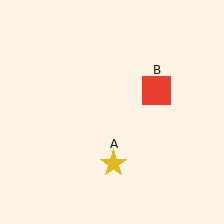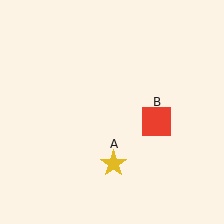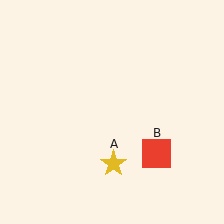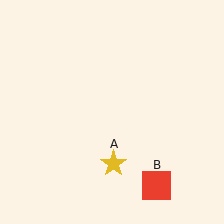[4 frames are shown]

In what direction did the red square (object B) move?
The red square (object B) moved down.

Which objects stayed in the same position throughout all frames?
Yellow star (object A) remained stationary.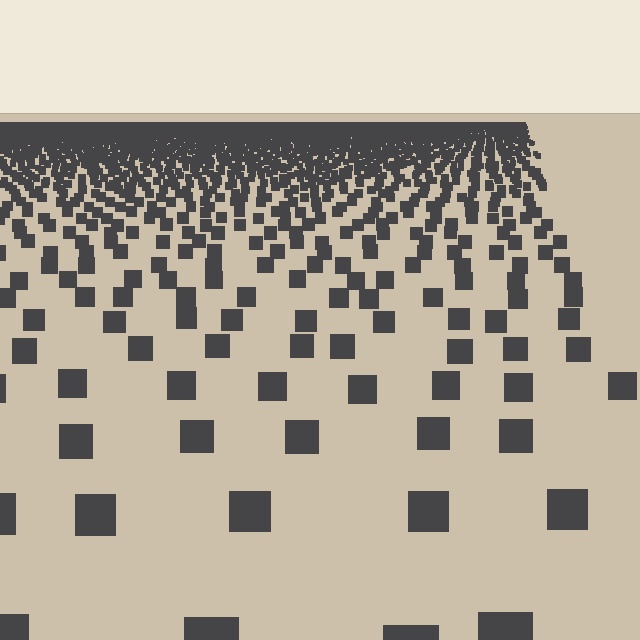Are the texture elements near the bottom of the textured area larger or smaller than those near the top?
Larger. Near the bottom, elements are closer to the viewer and appear at a bigger on-screen size.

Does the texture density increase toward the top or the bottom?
Density increases toward the top.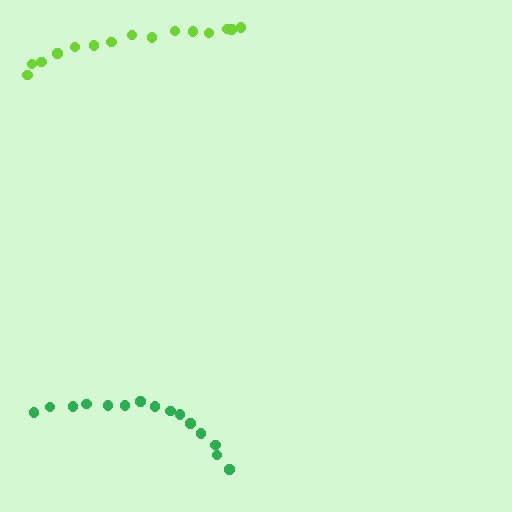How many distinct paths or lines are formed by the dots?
There are 2 distinct paths.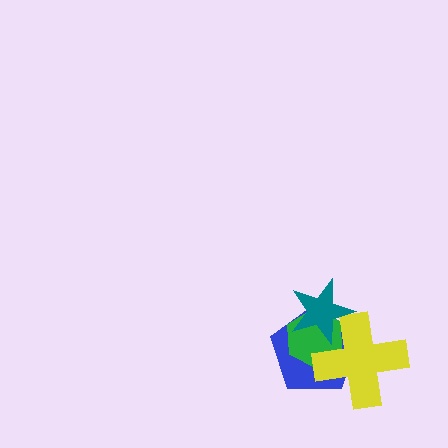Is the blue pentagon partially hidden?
Yes, it is partially covered by another shape.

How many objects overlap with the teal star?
3 objects overlap with the teal star.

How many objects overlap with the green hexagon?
3 objects overlap with the green hexagon.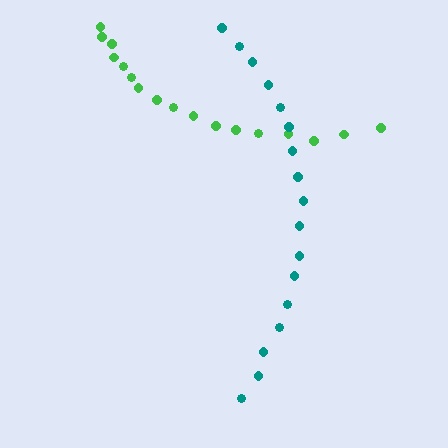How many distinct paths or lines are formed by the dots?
There are 2 distinct paths.